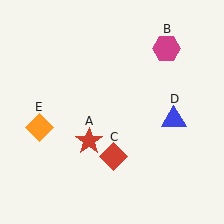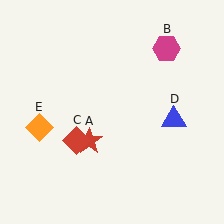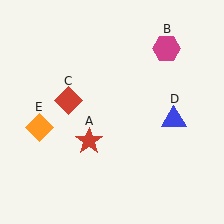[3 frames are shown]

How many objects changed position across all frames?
1 object changed position: red diamond (object C).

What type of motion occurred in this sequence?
The red diamond (object C) rotated clockwise around the center of the scene.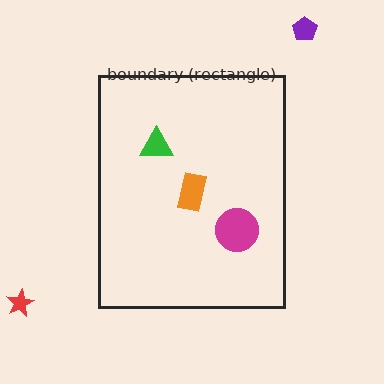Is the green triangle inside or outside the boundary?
Inside.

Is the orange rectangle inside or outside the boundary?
Inside.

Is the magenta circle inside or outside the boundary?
Inside.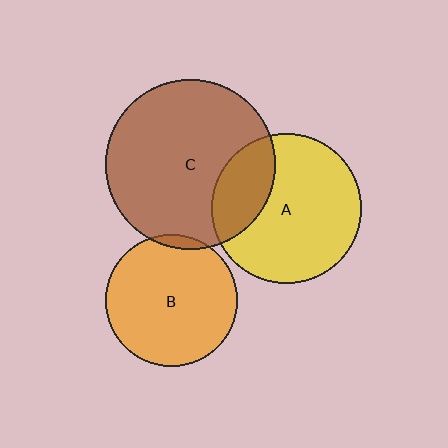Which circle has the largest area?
Circle C (brown).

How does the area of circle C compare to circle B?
Approximately 1.6 times.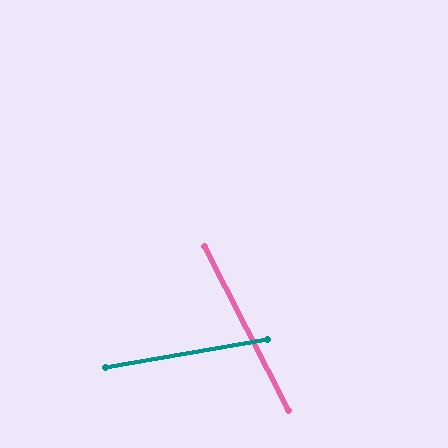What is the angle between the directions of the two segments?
Approximately 73 degrees.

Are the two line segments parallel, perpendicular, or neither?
Neither parallel nor perpendicular — they differ by about 73°.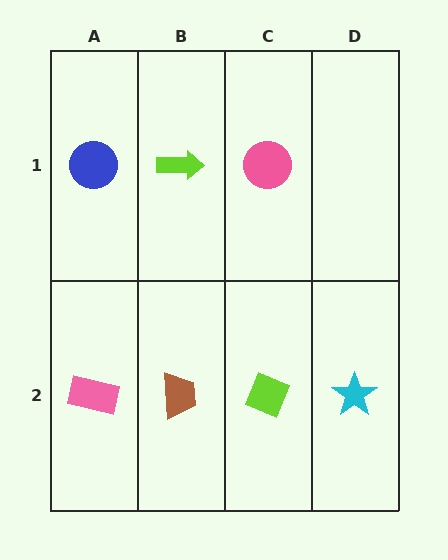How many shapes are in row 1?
3 shapes.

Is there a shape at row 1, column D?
No, that cell is empty.